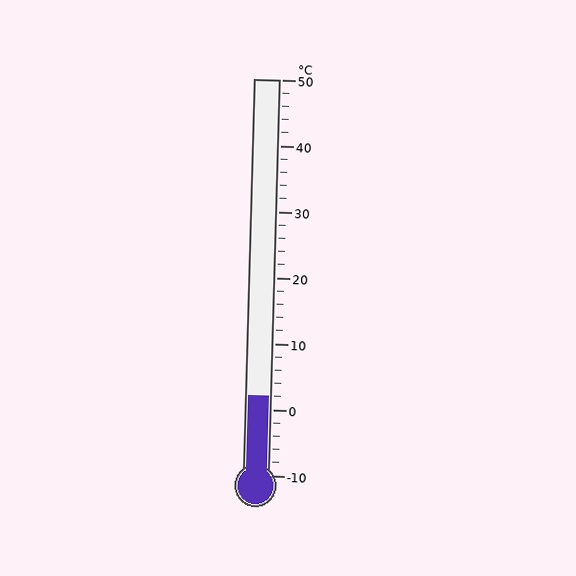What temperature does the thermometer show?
The thermometer shows approximately 2°C.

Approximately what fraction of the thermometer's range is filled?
The thermometer is filled to approximately 20% of its range.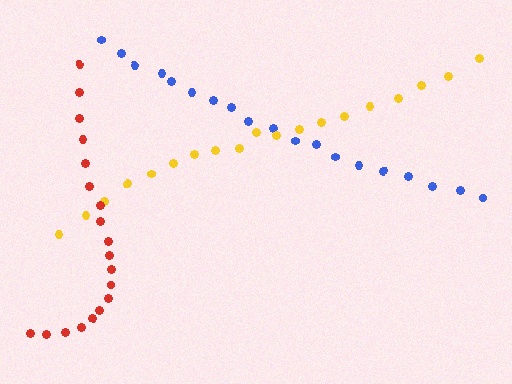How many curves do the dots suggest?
There are 3 distinct paths.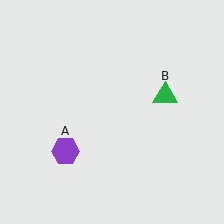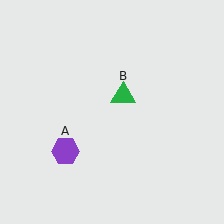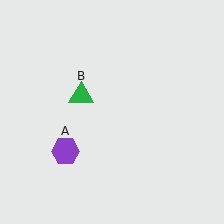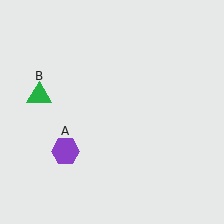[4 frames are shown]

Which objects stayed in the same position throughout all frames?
Purple hexagon (object A) remained stationary.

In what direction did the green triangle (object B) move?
The green triangle (object B) moved left.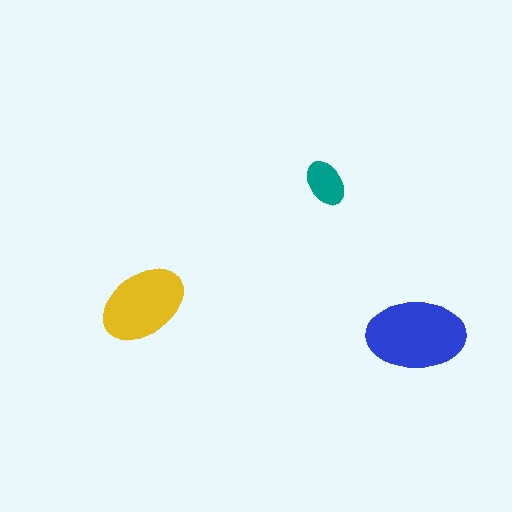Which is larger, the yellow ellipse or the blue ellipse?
The blue one.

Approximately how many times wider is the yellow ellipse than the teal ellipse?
About 2 times wider.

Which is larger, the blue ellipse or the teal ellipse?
The blue one.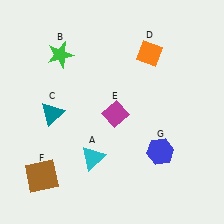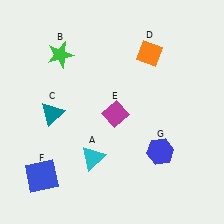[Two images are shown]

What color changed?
The square (F) changed from brown in Image 1 to blue in Image 2.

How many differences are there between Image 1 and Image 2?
There is 1 difference between the two images.